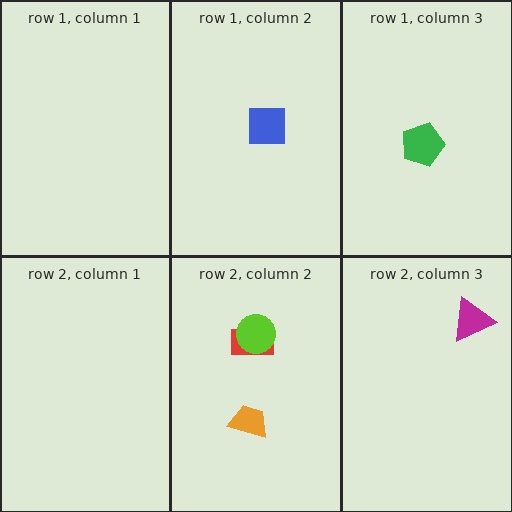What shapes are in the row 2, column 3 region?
The magenta triangle.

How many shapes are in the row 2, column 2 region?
3.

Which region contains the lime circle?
The row 2, column 2 region.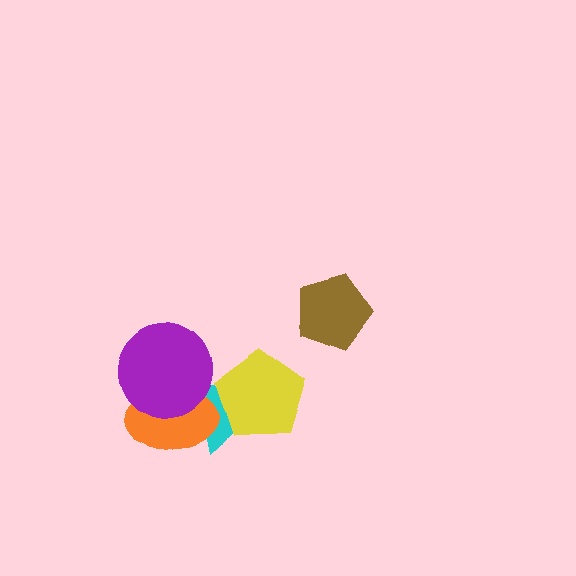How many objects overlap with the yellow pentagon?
1 object overlaps with the yellow pentagon.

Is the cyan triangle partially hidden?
Yes, it is partially covered by another shape.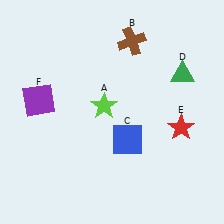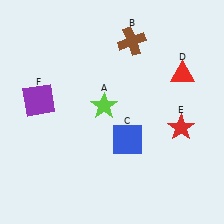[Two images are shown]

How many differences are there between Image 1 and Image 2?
There is 1 difference between the two images.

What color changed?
The triangle (D) changed from green in Image 1 to red in Image 2.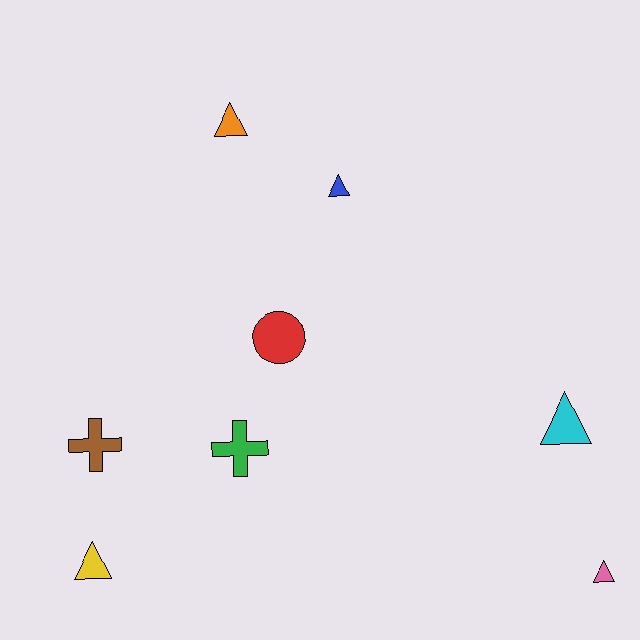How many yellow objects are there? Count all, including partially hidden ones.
There is 1 yellow object.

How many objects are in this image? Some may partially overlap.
There are 8 objects.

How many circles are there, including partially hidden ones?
There is 1 circle.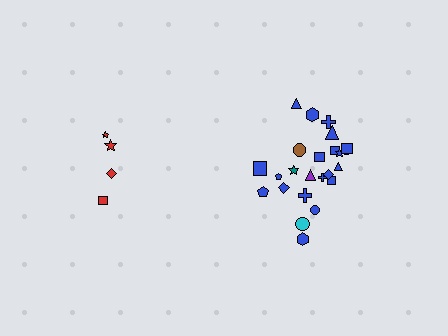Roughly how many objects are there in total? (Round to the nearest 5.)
Roughly 30 objects in total.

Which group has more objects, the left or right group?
The right group.